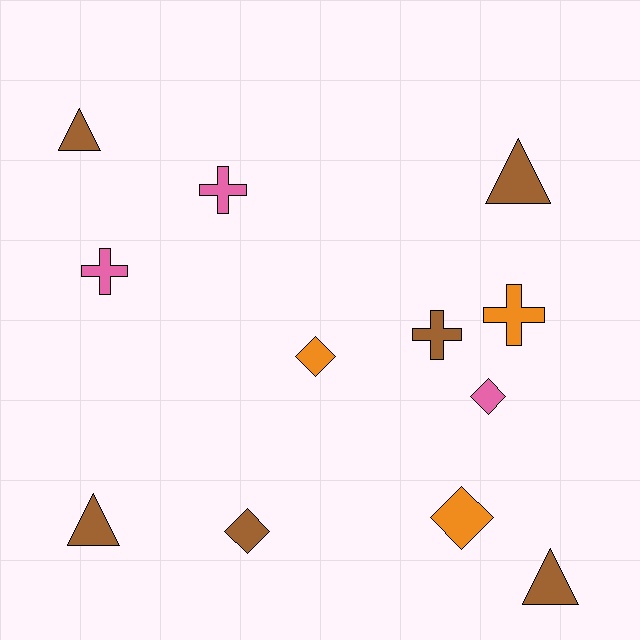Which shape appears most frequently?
Diamond, with 4 objects.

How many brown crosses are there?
There is 1 brown cross.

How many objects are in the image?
There are 12 objects.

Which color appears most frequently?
Brown, with 6 objects.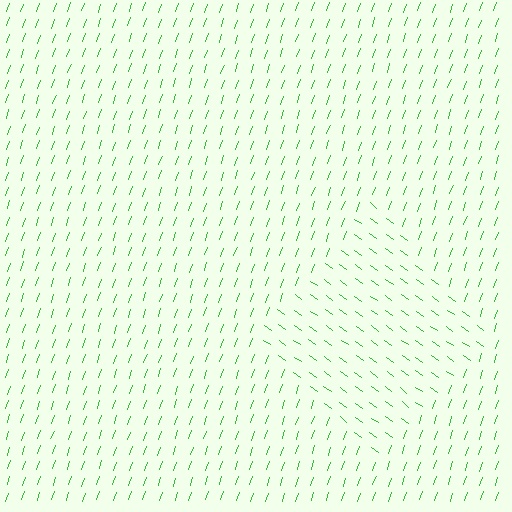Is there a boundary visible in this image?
Yes, there is a texture boundary formed by a change in line orientation.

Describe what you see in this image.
The image is filled with small green line segments. A diamond region in the image has lines oriented differently from the surrounding lines, creating a visible texture boundary.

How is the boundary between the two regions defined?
The boundary is defined purely by a change in line orientation (approximately 73 degrees difference). All lines are the same color and thickness.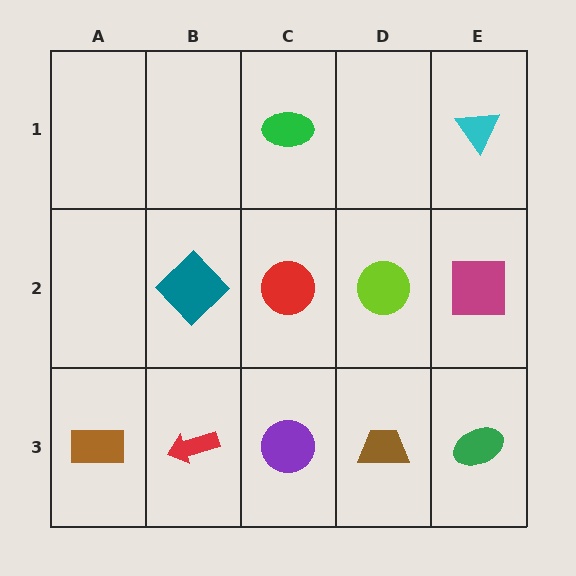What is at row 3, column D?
A brown trapezoid.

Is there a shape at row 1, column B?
No, that cell is empty.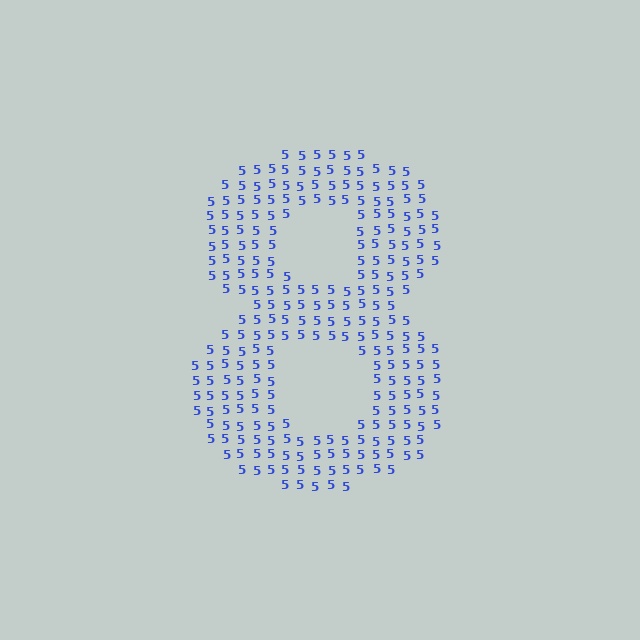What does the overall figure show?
The overall figure shows the digit 8.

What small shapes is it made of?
It is made of small digit 5's.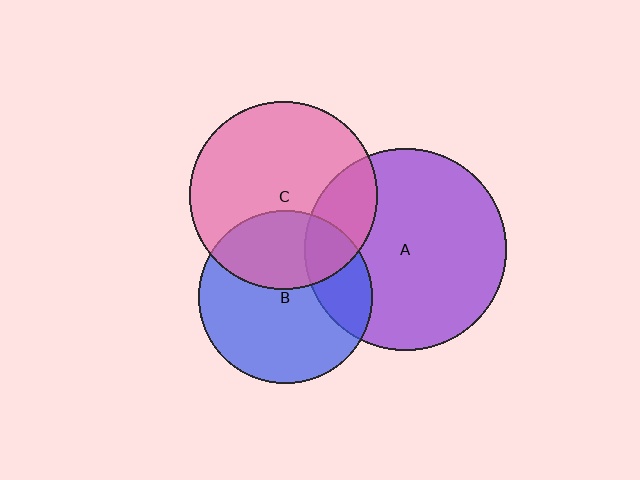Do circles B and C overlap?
Yes.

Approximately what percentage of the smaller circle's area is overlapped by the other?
Approximately 35%.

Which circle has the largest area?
Circle A (purple).